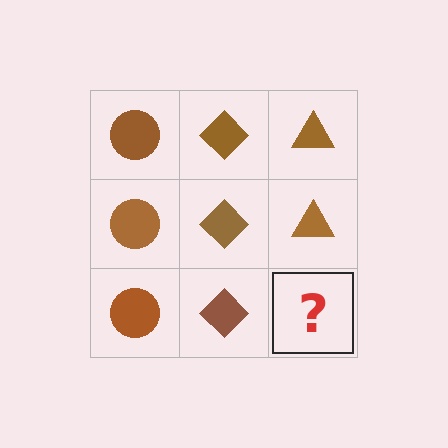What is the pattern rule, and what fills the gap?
The rule is that each column has a consistent shape. The gap should be filled with a brown triangle.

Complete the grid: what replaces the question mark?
The question mark should be replaced with a brown triangle.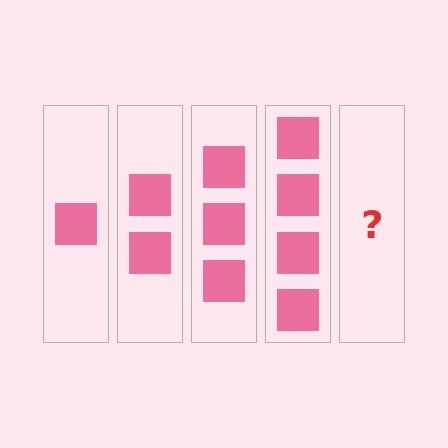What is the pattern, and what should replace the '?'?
The pattern is that each step adds one more square. The '?' should be 5 squares.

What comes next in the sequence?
The next element should be 5 squares.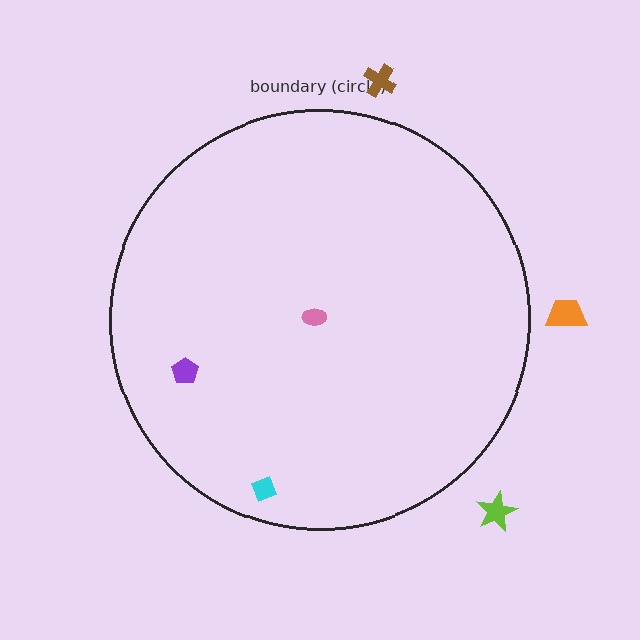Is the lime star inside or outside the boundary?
Outside.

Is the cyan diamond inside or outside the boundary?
Inside.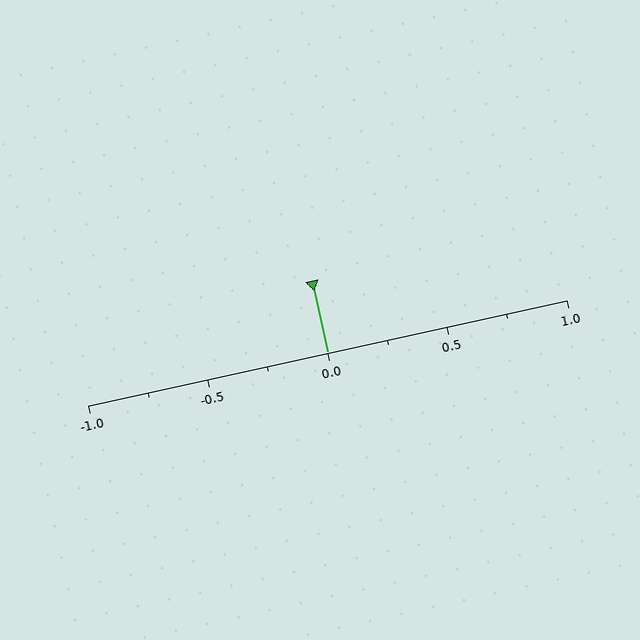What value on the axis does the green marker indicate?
The marker indicates approximately 0.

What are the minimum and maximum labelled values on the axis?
The axis runs from -1.0 to 1.0.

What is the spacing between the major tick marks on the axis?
The major ticks are spaced 0.5 apart.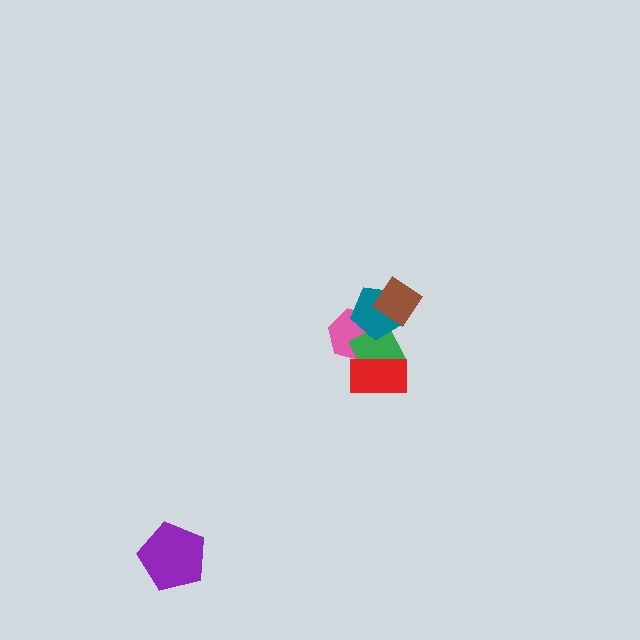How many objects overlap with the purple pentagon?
0 objects overlap with the purple pentagon.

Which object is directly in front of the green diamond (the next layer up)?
The teal pentagon is directly in front of the green diamond.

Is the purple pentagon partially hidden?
No, no other shape covers it.